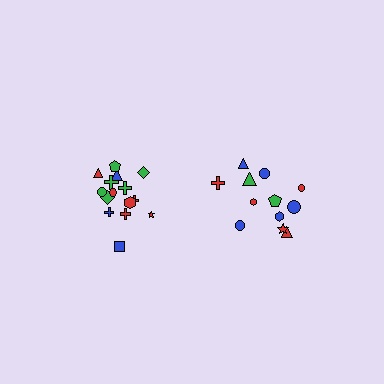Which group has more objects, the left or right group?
The left group.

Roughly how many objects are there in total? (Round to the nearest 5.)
Roughly 25 objects in total.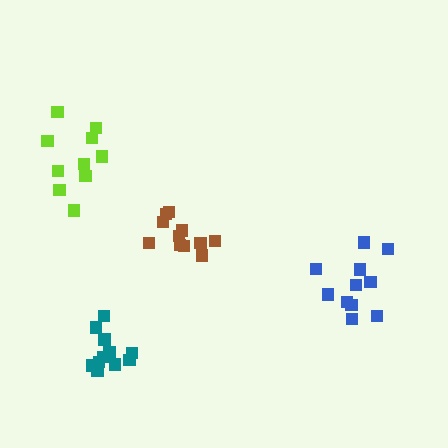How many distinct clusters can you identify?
There are 4 distinct clusters.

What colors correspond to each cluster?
The clusters are colored: teal, blue, brown, lime.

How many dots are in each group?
Group 1: 11 dots, Group 2: 11 dots, Group 3: 11 dots, Group 4: 10 dots (43 total).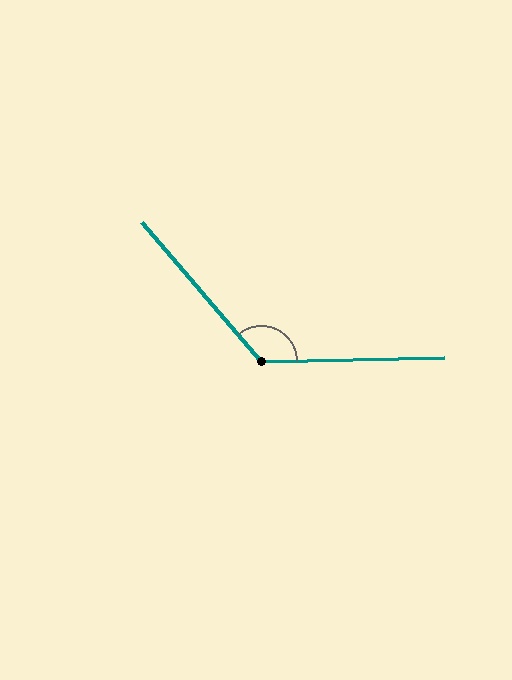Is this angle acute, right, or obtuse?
It is obtuse.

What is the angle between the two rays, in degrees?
Approximately 129 degrees.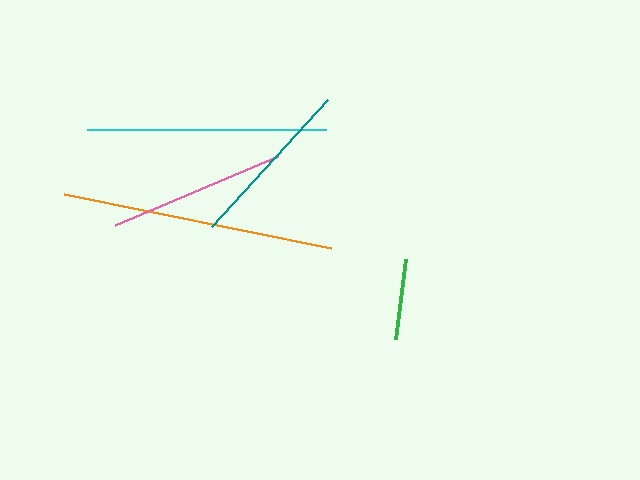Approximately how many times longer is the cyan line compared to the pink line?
The cyan line is approximately 1.4 times the length of the pink line.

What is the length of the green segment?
The green segment is approximately 81 pixels long.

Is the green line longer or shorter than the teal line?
The teal line is longer than the green line.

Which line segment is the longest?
The orange line is the longest at approximately 273 pixels.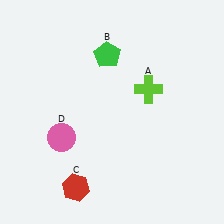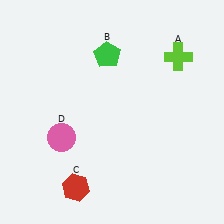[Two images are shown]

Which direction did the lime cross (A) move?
The lime cross (A) moved up.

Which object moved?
The lime cross (A) moved up.